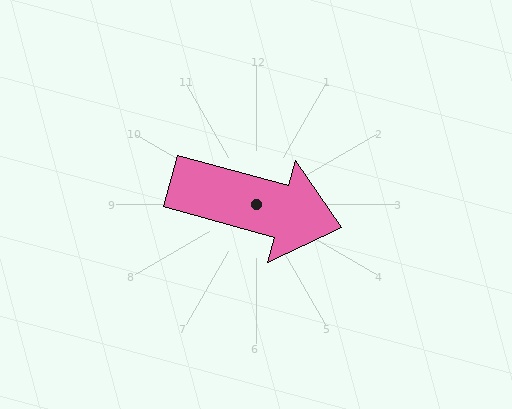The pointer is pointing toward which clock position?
Roughly 4 o'clock.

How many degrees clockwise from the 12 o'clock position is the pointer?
Approximately 105 degrees.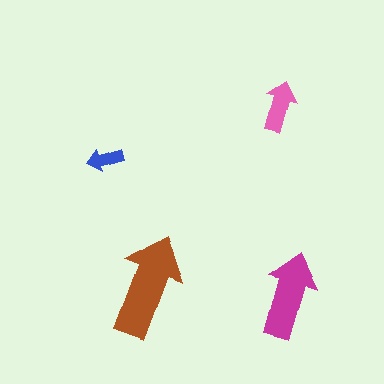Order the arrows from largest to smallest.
the brown one, the magenta one, the pink one, the blue one.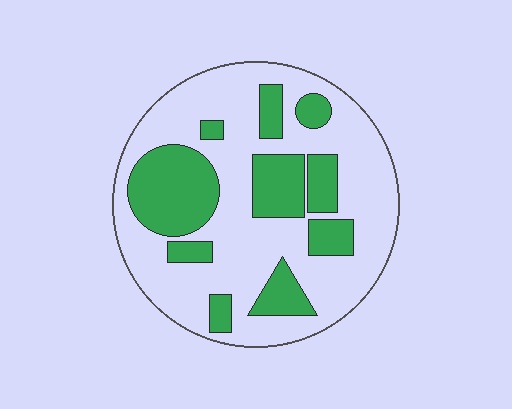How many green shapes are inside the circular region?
10.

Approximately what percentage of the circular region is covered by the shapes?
Approximately 30%.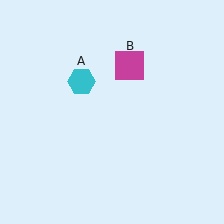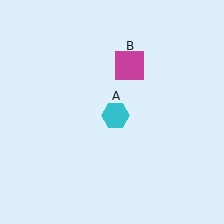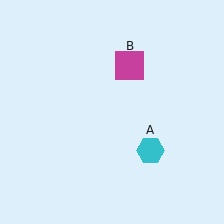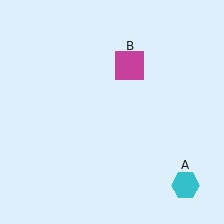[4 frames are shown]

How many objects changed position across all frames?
1 object changed position: cyan hexagon (object A).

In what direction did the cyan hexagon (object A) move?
The cyan hexagon (object A) moved down and to the right.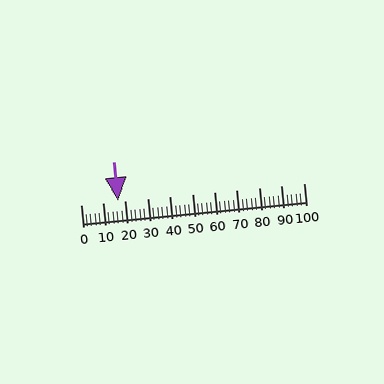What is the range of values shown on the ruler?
The ruler shows values from 0 to 100.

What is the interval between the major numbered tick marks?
The major tick marks are spaced 10 units apart.